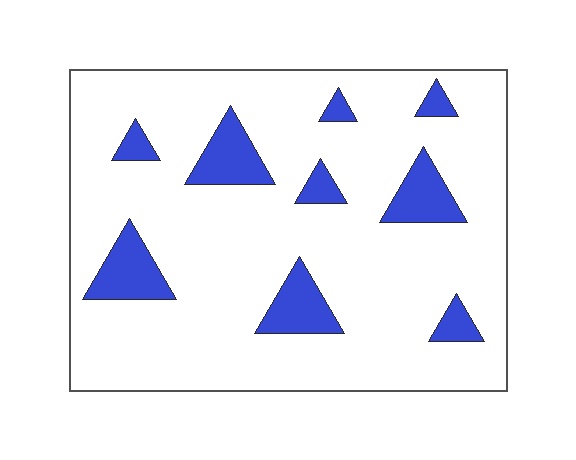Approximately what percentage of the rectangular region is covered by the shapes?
Approximately 15%.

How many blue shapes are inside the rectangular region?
9.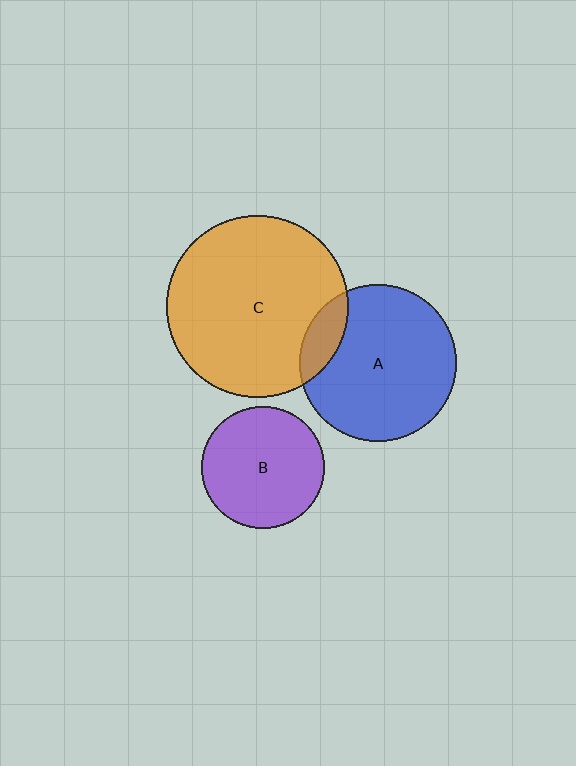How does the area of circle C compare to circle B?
Approximately 2.2 times.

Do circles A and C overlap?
Yes.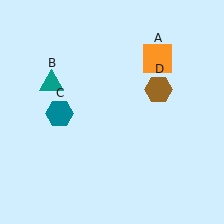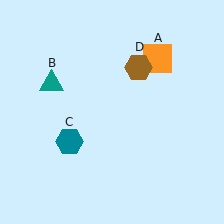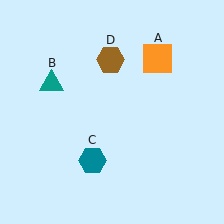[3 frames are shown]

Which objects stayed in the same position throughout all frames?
Orange square (object A) and teal triangle (object B) remained stationary.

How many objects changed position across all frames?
2 objects changed position: teal hexagon (object C), brown hexagon (object D).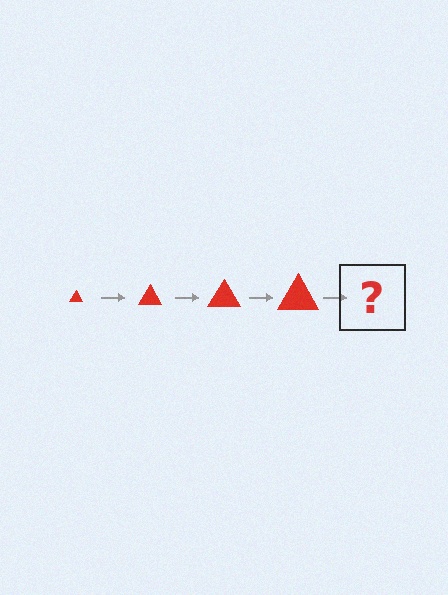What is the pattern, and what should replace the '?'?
The pattern is that the triangle gets progressively larger each step. The '?' should be a red triangle, larger than the previous one.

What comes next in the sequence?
The next element should be a red triangle, larger than the previous one.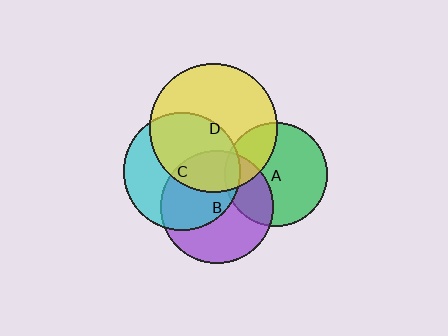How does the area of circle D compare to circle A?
Approximately 1.5 times.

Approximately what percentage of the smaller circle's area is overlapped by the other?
Approximately 25%.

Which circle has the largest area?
Circle D (yellow).